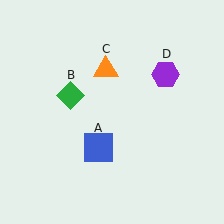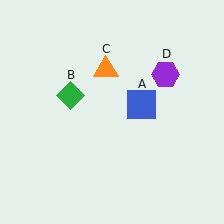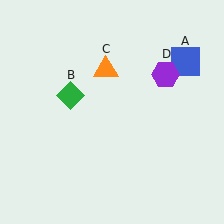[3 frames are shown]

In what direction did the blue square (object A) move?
The blue square (object A) moved up and to the right.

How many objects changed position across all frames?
1 object changed position: blue square (object A).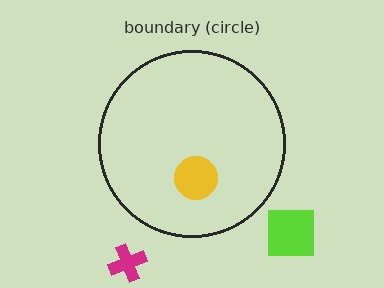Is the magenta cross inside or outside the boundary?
Outside.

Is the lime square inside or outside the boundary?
Outside.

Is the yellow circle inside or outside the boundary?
Inside.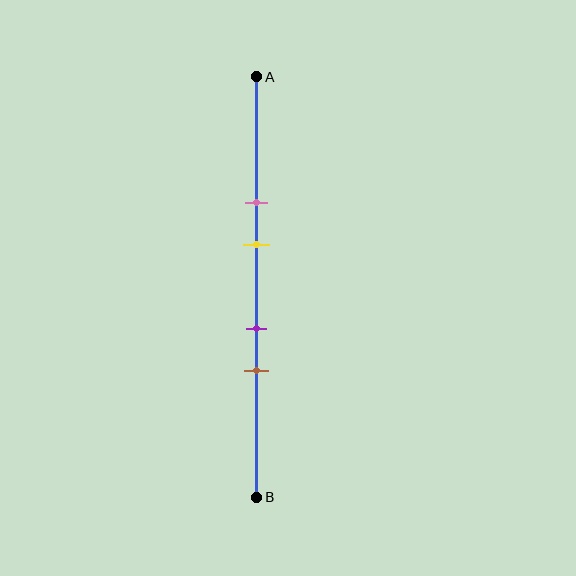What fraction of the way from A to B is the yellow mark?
The yellow mark is approximately 40% (0.4) of the way from A to B.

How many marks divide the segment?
There are 4 marks dividing the segment.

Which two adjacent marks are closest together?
The purple and brown marks are the closest adjacent pair.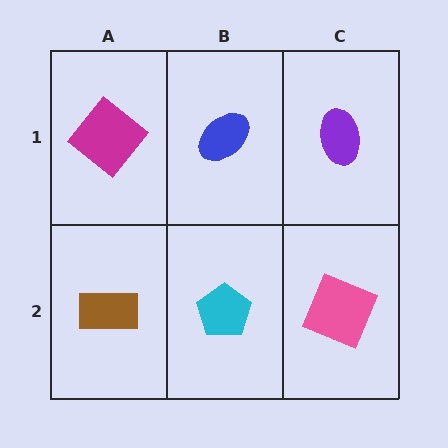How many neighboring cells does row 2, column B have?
3.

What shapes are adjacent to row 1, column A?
A brown rectangle (row 2, column A), a blue ellipse (row 1, column B).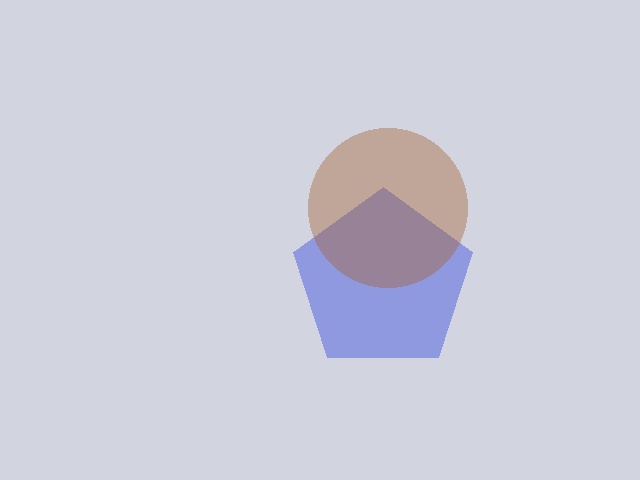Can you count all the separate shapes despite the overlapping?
Yes, there are 2 separate shapes.